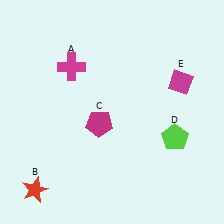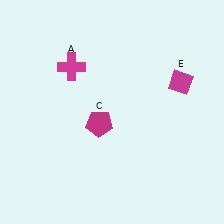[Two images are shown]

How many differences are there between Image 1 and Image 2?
There are 2 differences between the two images.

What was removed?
The lime pentagon (D), the red star (B) were removed in Image 2.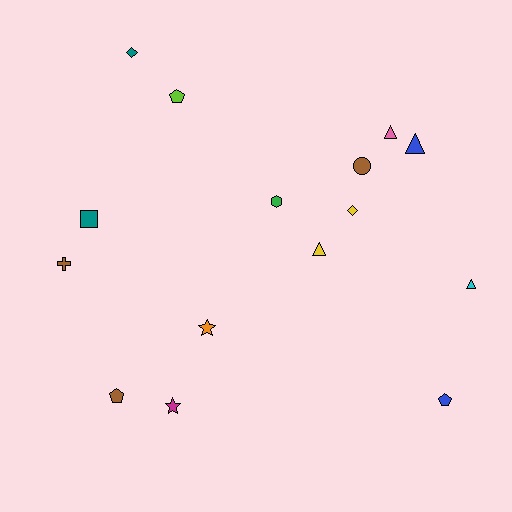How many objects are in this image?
There are 15 objects.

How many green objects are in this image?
There is 1 green object.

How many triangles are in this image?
There are 4 triangles.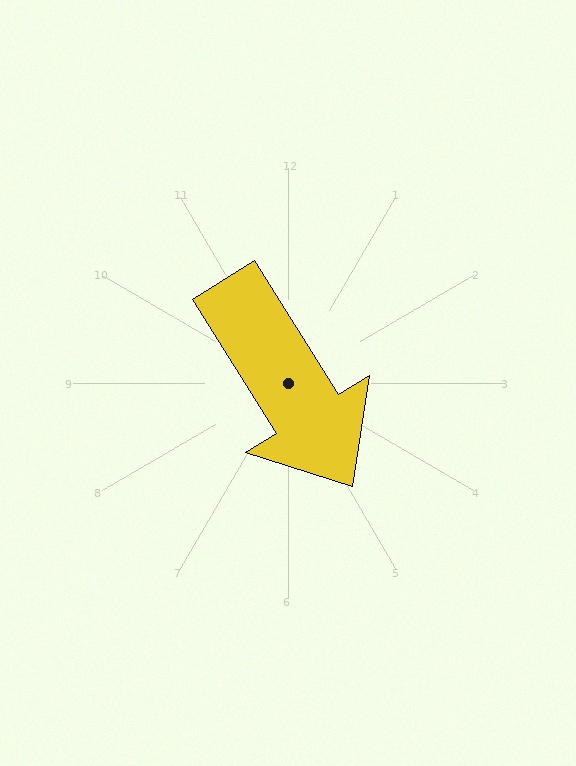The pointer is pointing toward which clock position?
Roughly 5 o'clock.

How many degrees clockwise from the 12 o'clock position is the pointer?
Approximately 148 degrees.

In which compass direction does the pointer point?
Southeast.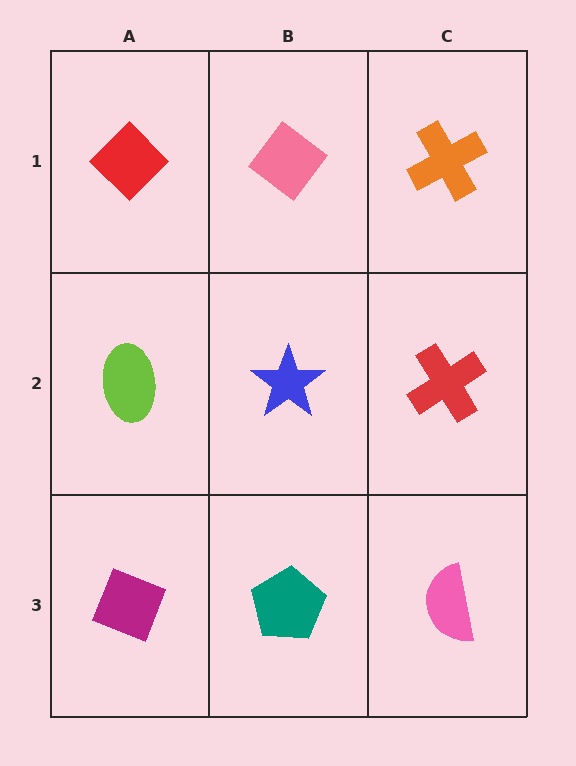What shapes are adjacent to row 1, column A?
A lime ellipse (row 2, column A), a pink diamond (row 1, column B).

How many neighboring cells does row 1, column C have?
2.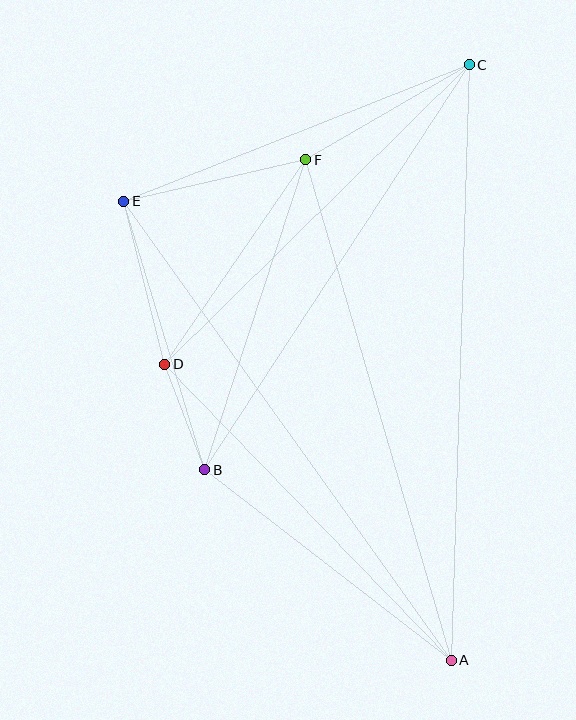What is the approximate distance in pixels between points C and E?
The distance between C and E is approximately 371 pixels.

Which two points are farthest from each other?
Points A and C are farthest from each other.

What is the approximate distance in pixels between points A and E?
The distance between A and E is approximately 564 pixels.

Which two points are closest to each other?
Points B and D are closest to each other.